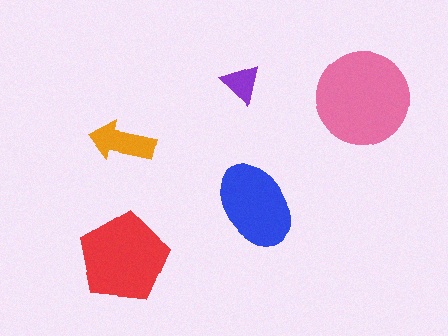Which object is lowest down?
The red pentagon is bottommost.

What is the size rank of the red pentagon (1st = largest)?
2nd.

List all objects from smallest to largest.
The purple triangle, the orange arrow, the blue ellipse, the red pentagon, the pink circle.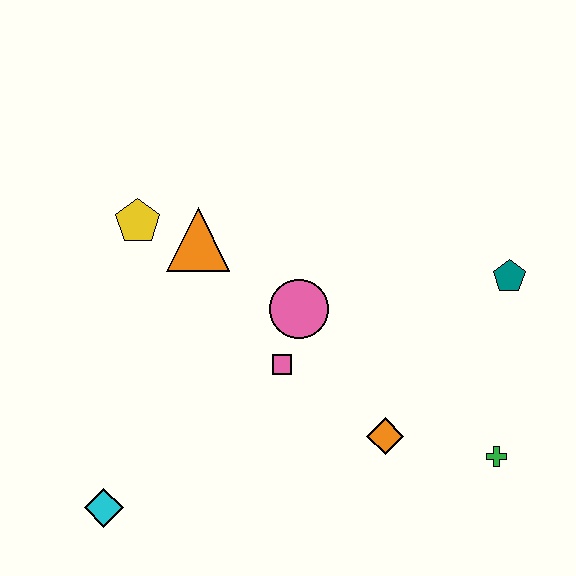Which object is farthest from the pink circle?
The cyan diamond is farthest from the pink circle.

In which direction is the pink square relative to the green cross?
The pink square is to the left of the green cross.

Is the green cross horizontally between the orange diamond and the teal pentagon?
Yes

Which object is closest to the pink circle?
The pink square is closest to the pink circle.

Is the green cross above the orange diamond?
No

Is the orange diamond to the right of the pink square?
Yes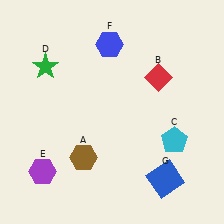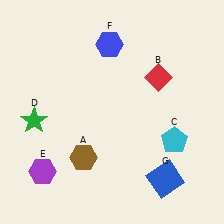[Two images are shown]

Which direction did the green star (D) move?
The green star (D) moved down.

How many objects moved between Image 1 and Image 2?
1 object moved between the two images.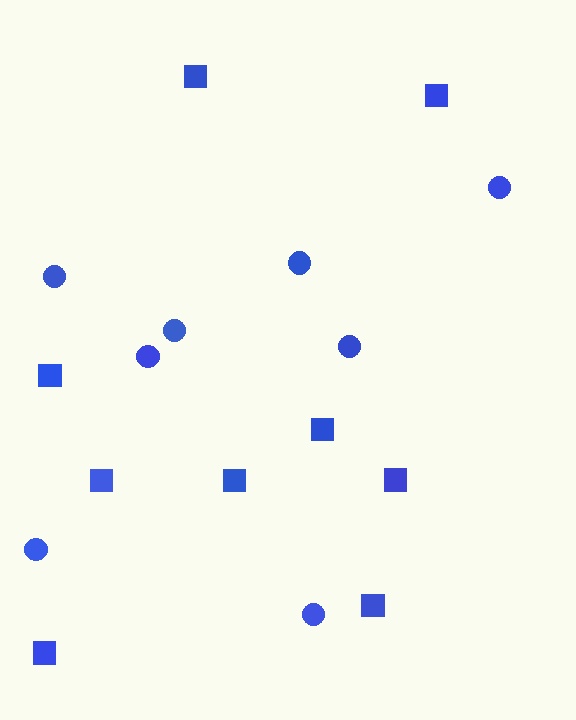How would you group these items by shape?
There are 2 groups: one group of squares (9) and one group of circles (8).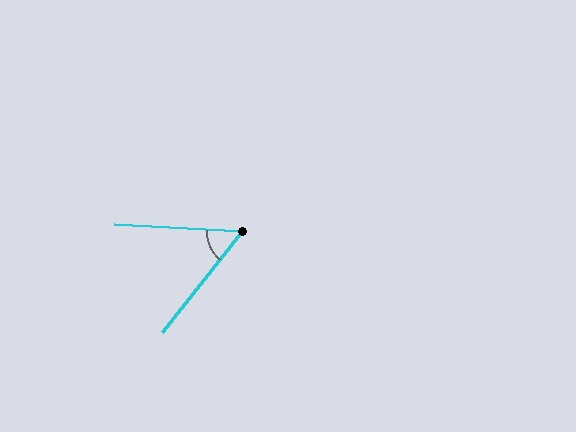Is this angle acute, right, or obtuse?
It is acute.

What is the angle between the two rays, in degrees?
Approximately 55 degrees.